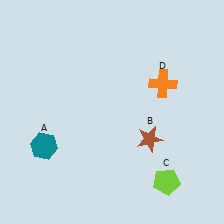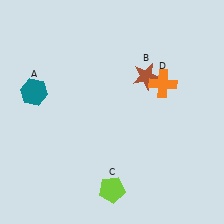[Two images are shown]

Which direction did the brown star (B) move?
The brown star (B) moved up.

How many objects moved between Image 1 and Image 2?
3 objects moved between the two images.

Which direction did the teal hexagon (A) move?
The teal hexagon (A) moved up.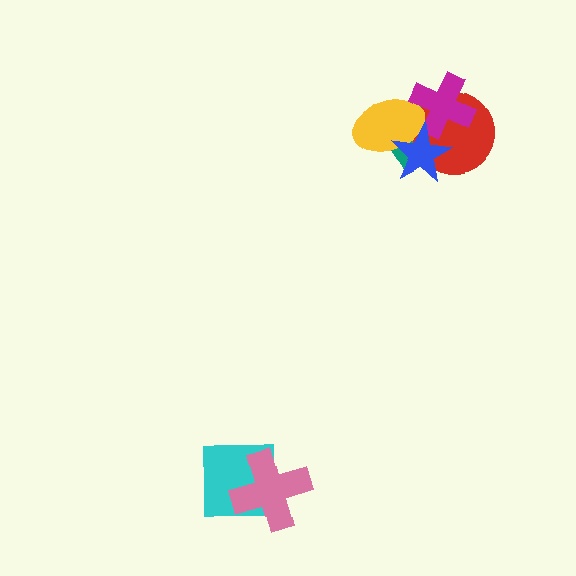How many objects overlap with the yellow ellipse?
4 objects overlap with the yellow ellipse.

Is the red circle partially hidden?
Yes, it is partially covered by another shape.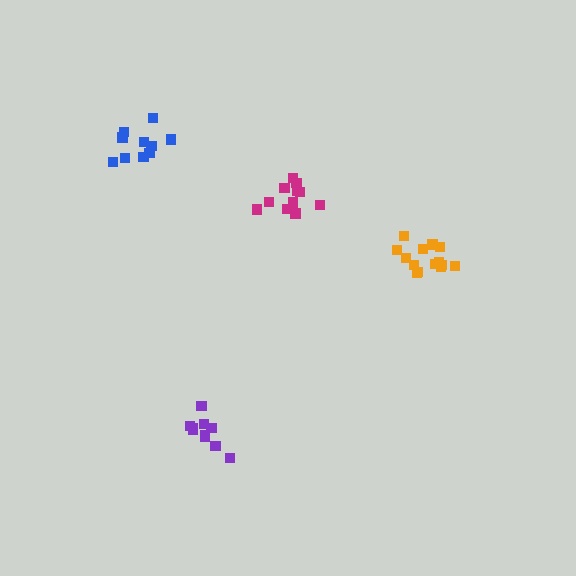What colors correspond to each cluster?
The clusters are colored: magenta, blue, orange, purple.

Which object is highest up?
The blue cluster is topmost.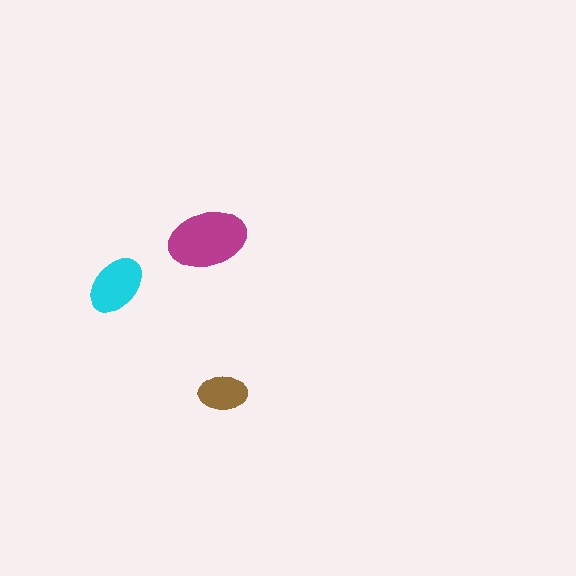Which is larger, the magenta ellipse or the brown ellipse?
The magenta one.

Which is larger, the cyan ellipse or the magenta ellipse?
The magenta one.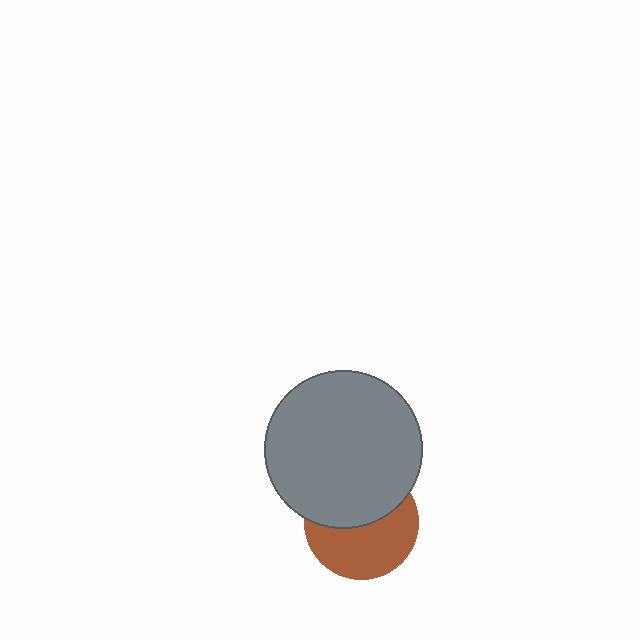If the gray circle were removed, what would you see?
You would see the complete brown circle.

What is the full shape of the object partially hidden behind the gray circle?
The partially hidden object is a brown circle.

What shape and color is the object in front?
The object in front is a gray circle.